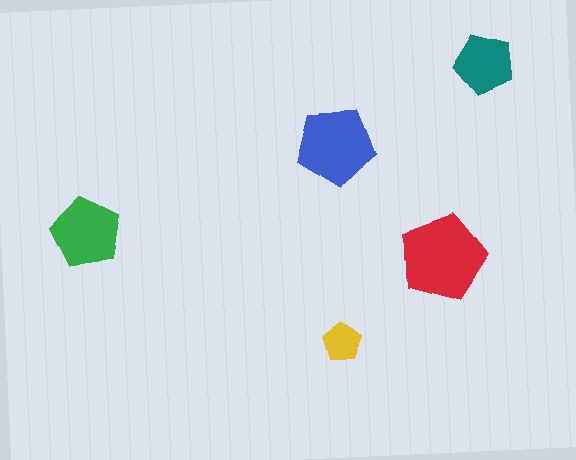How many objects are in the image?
There are 5 objects in the image.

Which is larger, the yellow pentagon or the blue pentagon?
The blue one.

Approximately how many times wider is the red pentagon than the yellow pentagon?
About 2 times wider.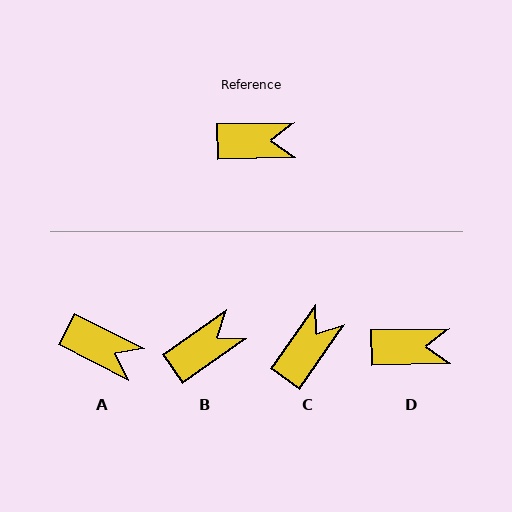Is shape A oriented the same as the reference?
No, it is off by about 28 degrees.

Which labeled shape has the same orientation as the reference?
D.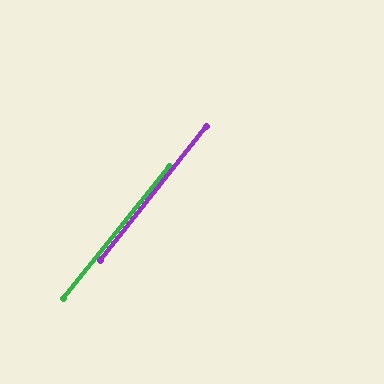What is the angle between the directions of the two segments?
Approximately 0 degrees.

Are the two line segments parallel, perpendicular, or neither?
Parallel — their directions differ by only 0.3°.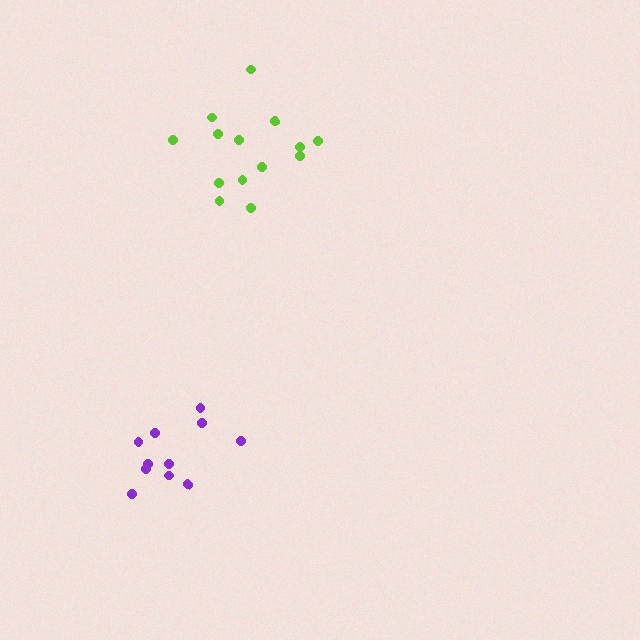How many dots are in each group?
Group 1: 11 dots, Group 2: 14 dots (25 total).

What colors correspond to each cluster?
The clusters are colored: purple, lime.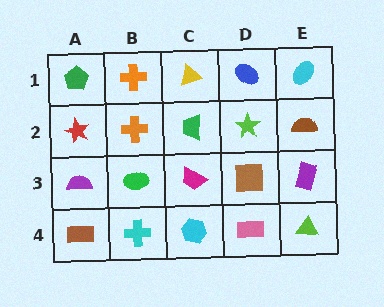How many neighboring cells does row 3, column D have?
4.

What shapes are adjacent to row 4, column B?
A green ellipse (row 3, column B), a brown rectangle (row 4, column A), a cyan hexagon (row 4, column C).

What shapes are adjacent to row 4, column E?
A purple rectangle (row 3, column E), a pink rectangle (row 4, column D).